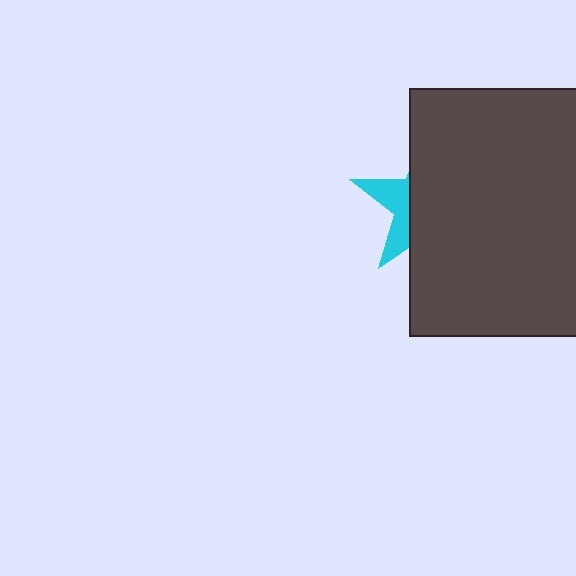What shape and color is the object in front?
The object in front is a dark gray rectangle.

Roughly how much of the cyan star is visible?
A small part of it is visible (roughly 30%).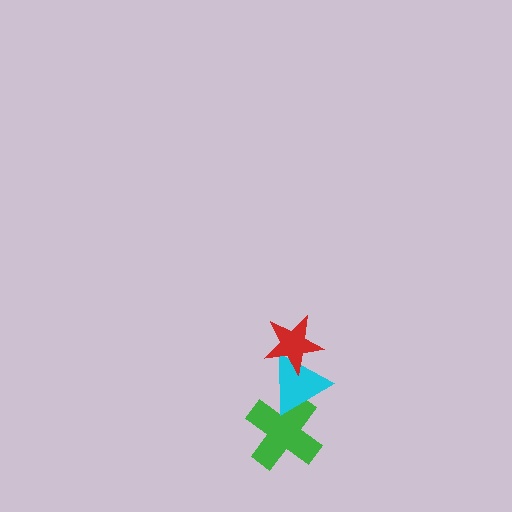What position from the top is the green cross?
The green cross is 3rd from the top.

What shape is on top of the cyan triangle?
The red star is on top of the cyan triangle.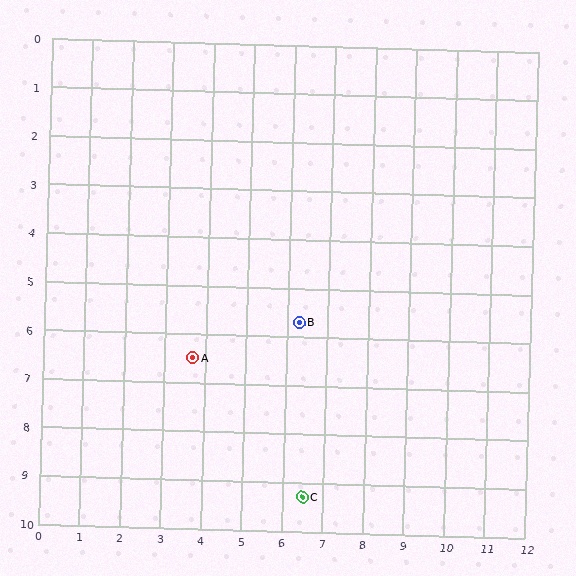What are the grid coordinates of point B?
Point B is at approximately (6.3, 5.7).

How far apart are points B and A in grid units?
Points B and A are about 2.7 grid units apart.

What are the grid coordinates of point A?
Point A is at approximately (3.7, 6.5).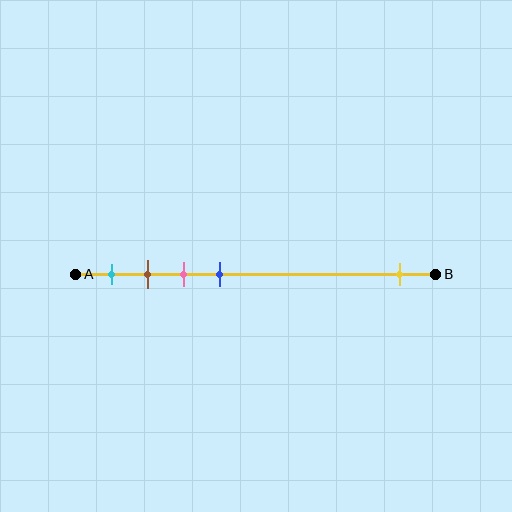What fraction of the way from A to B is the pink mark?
The pink mark is approximately 30% (0.3) of the way from A to B.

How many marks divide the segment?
There are 5 marks dividing the segment.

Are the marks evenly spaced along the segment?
No, the marks are not evenly spaced.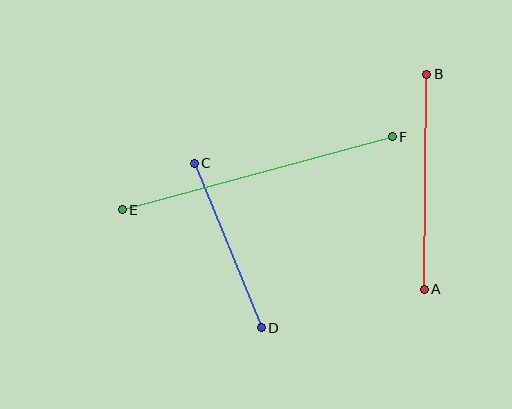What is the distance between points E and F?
The distance is approximately 280 pixels.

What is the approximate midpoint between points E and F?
The midpoint is at approximately (257, 173) pixels.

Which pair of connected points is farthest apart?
Points E and F are farthest apart.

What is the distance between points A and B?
The distance is approximately 215 pixels.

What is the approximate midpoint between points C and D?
The midpoint is at approximately (228, 246) pixels.